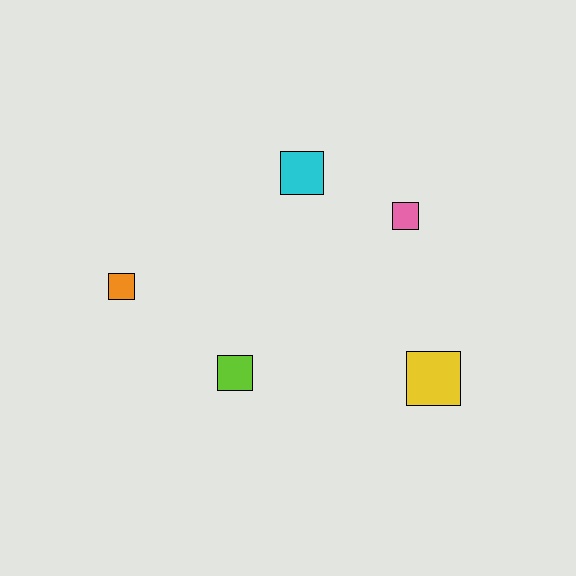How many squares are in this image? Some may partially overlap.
There are 5 squares.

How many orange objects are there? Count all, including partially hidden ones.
There is 1 orange object.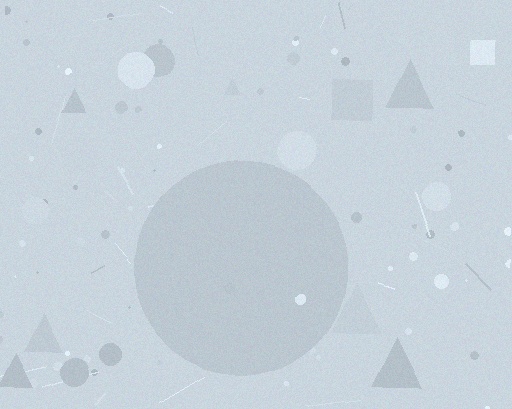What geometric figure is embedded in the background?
A circle is embedded in the background.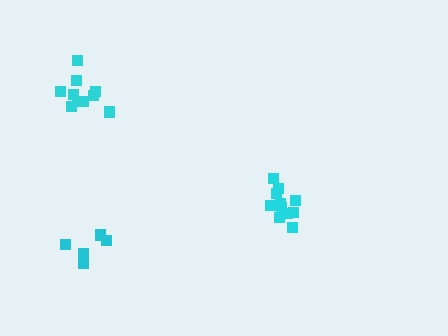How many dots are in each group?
Group 1: 11 dots, Group 2: 11 dots, Group 3: 5 dots (27 total).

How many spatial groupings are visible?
There are 3 spatial groupings.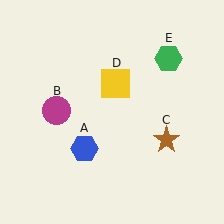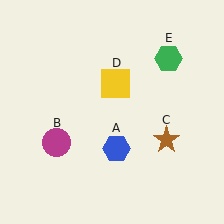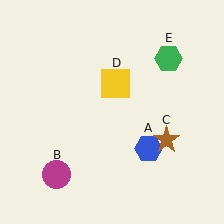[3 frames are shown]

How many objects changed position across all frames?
2 objects changed position: blue hexagon (object A), magenta circle (object B).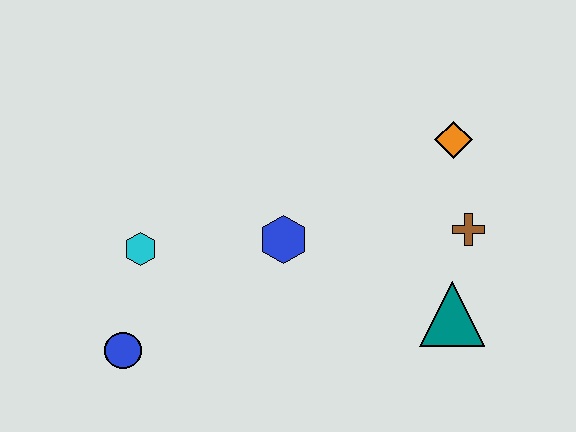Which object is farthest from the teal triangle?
The blue circle is farthest from the teal triangle.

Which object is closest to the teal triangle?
The brown cross is closest to the teal triangle.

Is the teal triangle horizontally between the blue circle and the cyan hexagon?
No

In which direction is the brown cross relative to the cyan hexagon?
The brown cross is to the right of the cyan hexagon.